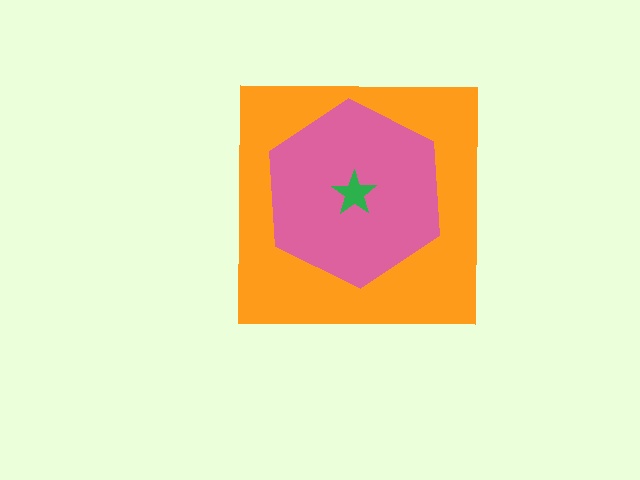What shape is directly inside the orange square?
The pink hexagon.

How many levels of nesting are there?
3.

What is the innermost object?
The green star.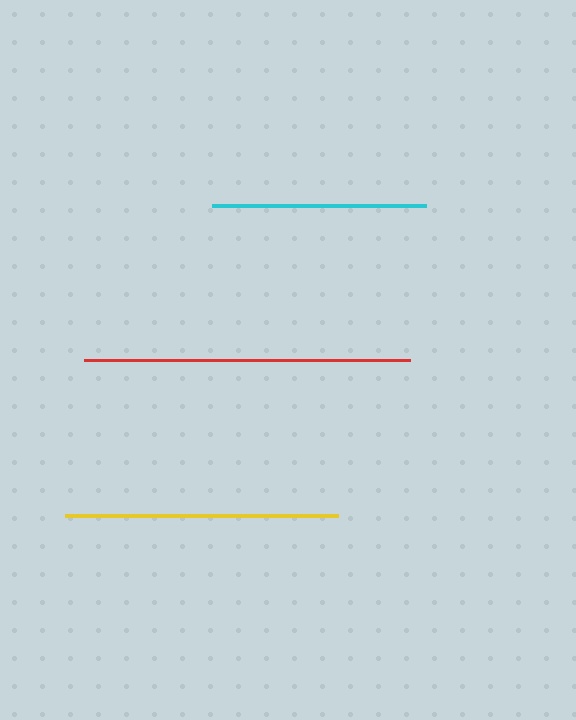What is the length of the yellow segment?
The yellow segment is approximately 273 pixels long.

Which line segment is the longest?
The red line is the longest at approximately 326 pixels.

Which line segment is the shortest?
The cyan line is the shortest at approximately 213 pixels.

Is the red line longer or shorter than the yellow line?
The red line is longer than the yellow line.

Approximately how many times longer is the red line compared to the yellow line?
The red line is approximately 1.2 times the length of the yellow line.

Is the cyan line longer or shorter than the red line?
The red line is longer than the cyan line.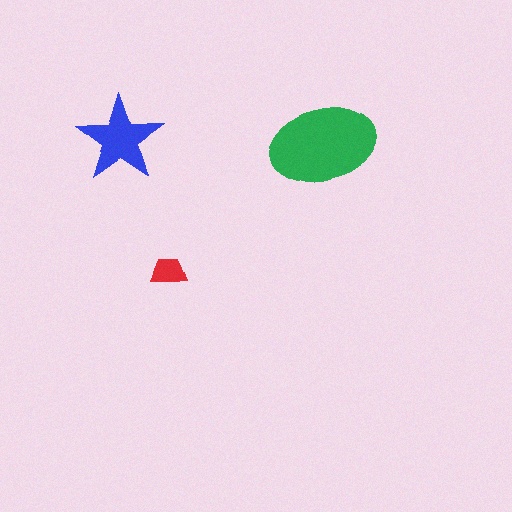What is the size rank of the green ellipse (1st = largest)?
1st.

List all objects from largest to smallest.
The green ellipse, the blue star, the red trapezoid.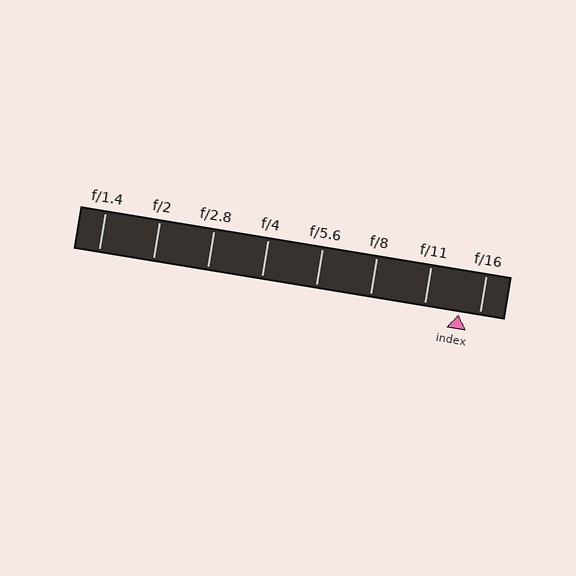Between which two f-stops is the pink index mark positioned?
The index mark is between f/11 and f/16.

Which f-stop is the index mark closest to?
The index mark is closest to f/16.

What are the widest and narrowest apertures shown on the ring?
The widest aperture shown is f/1.4 and the narrowest is f/16.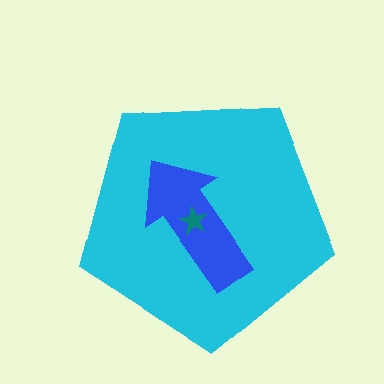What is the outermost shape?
The cyan pentagon.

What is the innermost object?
The teal star.